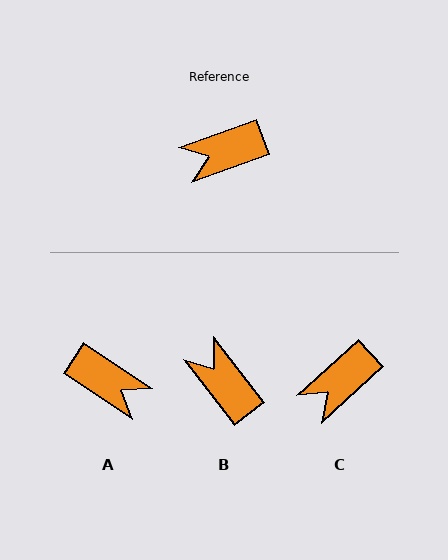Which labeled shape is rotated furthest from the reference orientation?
A, about 127 degrees away.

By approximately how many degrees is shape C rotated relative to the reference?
Approximately 23 degrees counter-clockwise.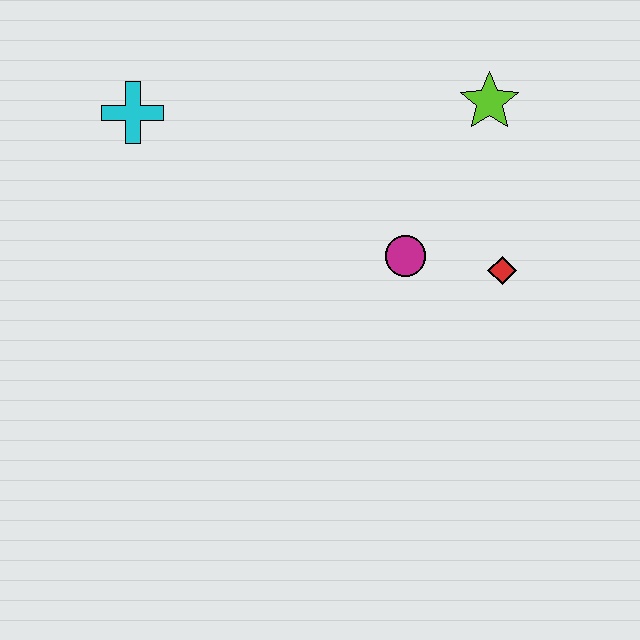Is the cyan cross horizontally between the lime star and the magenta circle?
No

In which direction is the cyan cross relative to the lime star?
The cyan cross is to the left of the lime star.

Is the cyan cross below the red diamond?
No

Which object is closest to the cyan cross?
The magenta circle is closest to the cyan cross.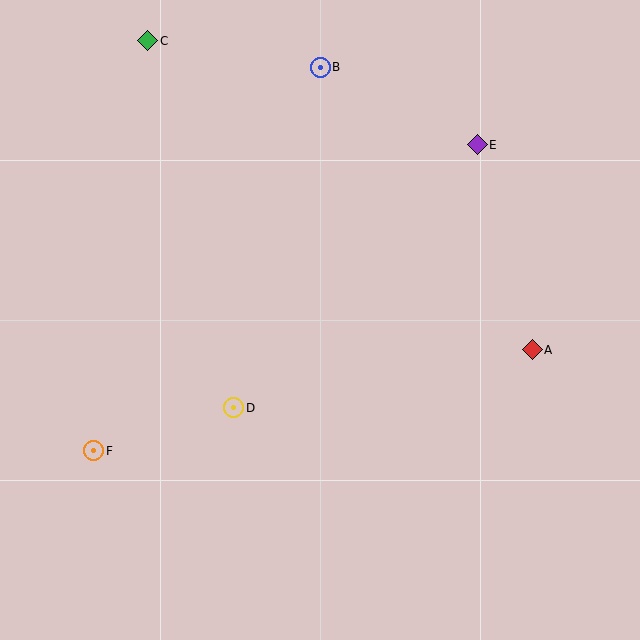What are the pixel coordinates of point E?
Point E is at (477, 145).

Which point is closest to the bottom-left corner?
Point F is closest to the bottom-left corner.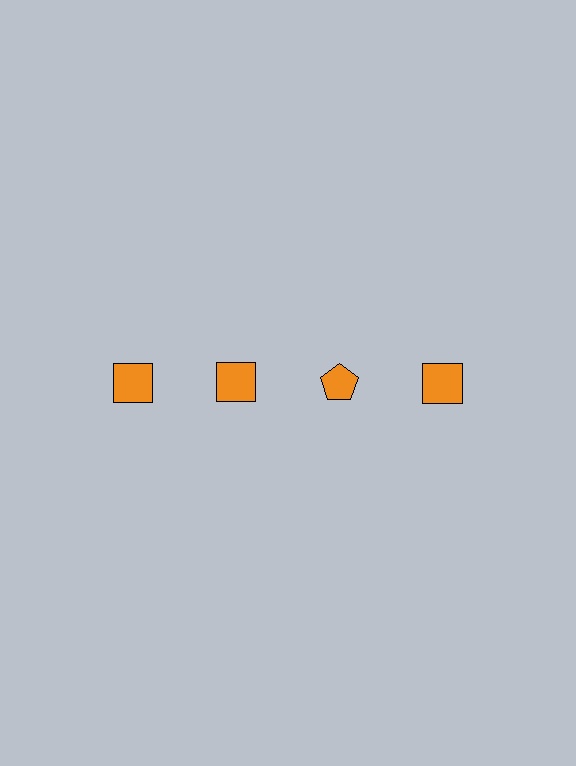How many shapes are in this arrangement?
There are 4 shapes arranged in a grid pattern.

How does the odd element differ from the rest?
It has a different shape: pentagon instead of square.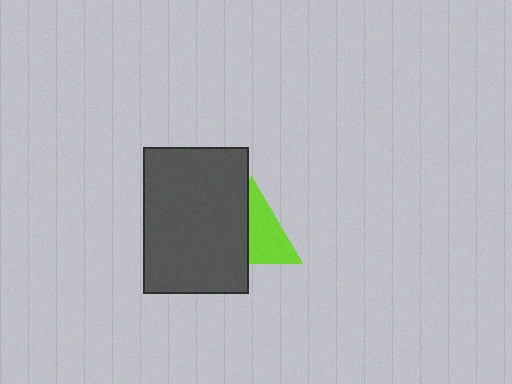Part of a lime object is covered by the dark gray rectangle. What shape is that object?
It is a triangle.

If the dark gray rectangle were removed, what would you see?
You would see the complete lime triangle.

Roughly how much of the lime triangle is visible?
About half of it is visible (roughly 54%).